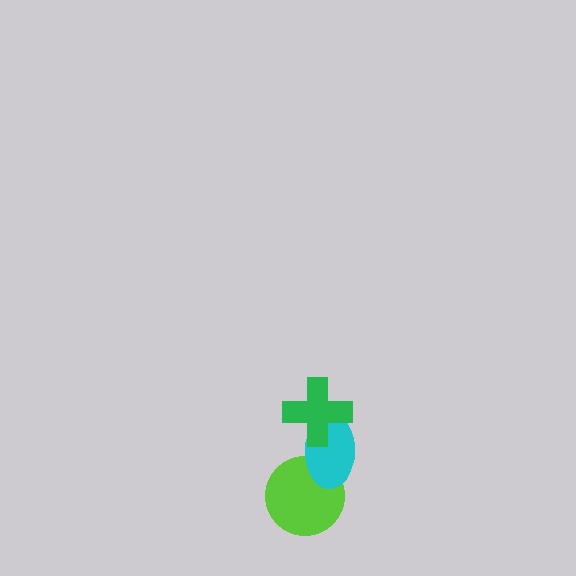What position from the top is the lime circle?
The lime circle is 3rd from the top.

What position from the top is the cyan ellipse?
The cyan ellipse is 2nd from the top.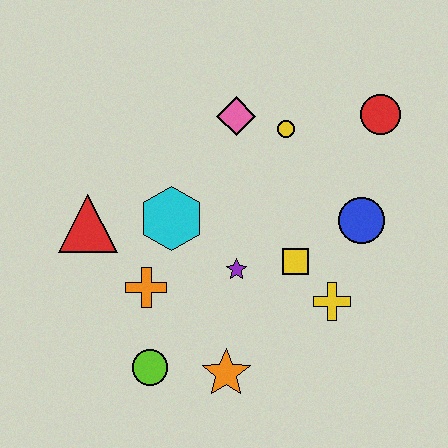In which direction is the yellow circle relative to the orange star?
The yellow circle is above the orange star.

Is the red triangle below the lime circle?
No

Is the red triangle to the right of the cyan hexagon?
No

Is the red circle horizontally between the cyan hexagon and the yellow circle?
No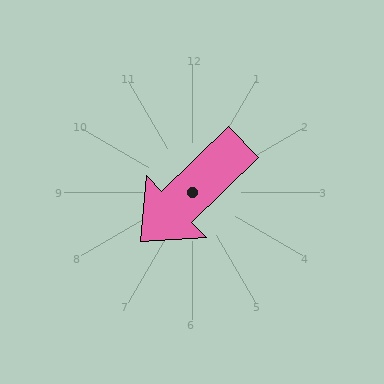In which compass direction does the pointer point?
Southwest.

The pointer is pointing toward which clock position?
Roughly 8 o'clock.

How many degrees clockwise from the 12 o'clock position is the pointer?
Approximately 226 degrees.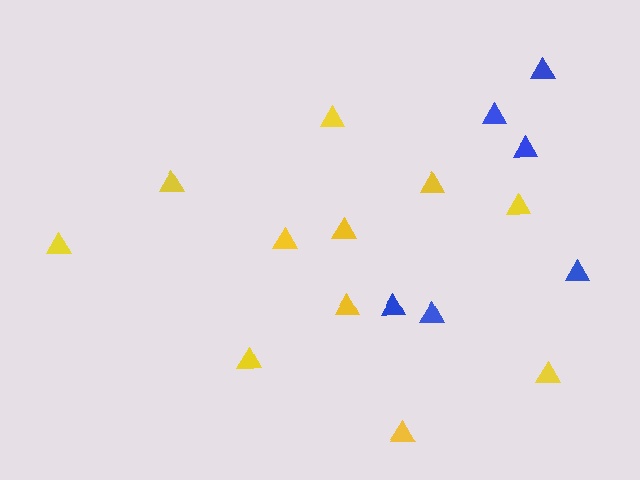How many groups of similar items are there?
There are 2 groups: one group of yellow triangles (11) and one group of blue triangles (6).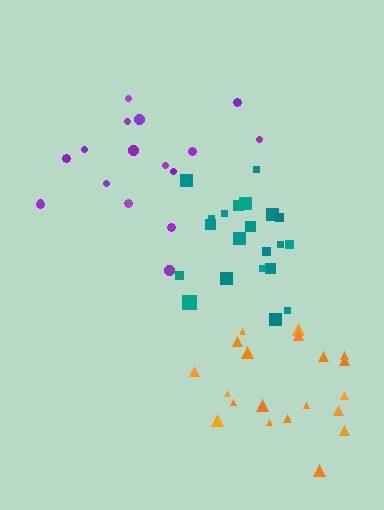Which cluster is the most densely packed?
Teal.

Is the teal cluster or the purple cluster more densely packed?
Teal.